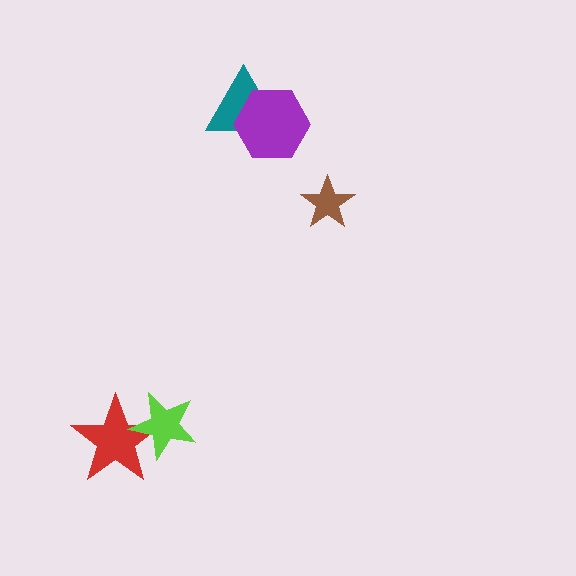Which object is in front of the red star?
The lime star is in front of the red star.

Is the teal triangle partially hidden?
Yes, it is partially covered by another shape.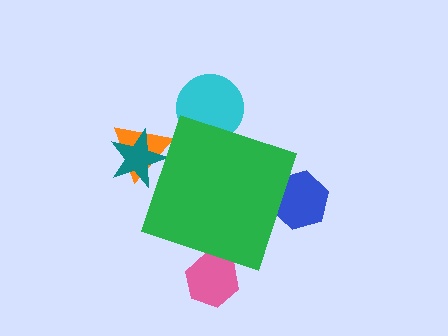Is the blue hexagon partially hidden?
Yes, the blue hexagon is partially hidden behind the green diamond.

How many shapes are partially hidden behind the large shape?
5 shapes are partially hidden.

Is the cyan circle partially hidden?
Yes, the cyan circle is partially hidden behind the green diamond.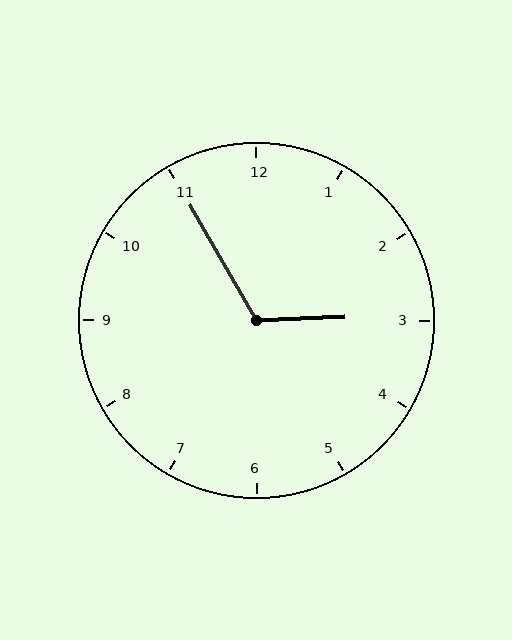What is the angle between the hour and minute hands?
Approximately 118 degrees.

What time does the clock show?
2:55.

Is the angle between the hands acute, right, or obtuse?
It is obtuse.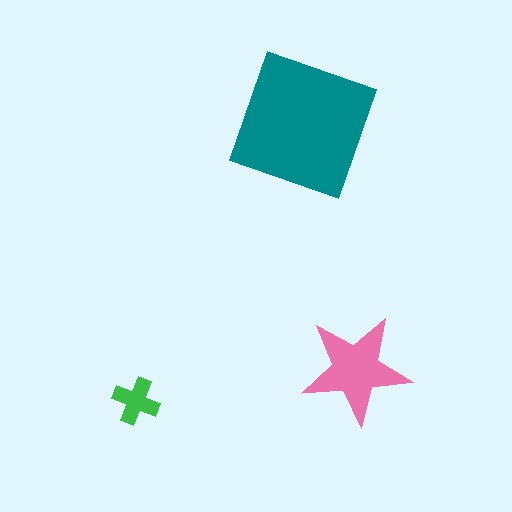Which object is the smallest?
The green cross.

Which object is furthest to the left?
The green cross is leftmost.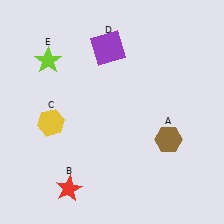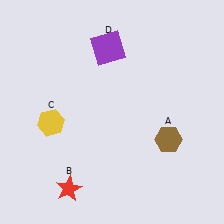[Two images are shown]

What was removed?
The lime star (E) was removed in Image 2.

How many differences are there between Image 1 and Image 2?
There is 1 difference between the two images.